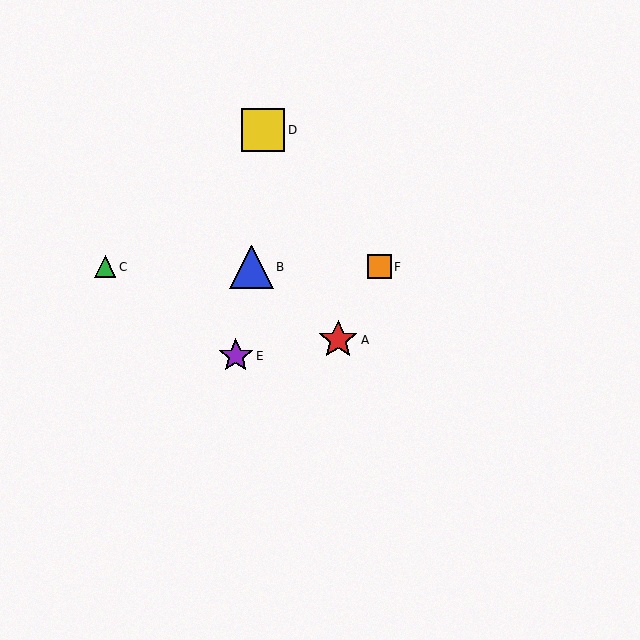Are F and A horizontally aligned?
No, F is at y≈267 and A is at y≈340.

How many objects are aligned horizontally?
3 objects (B, C, F) are aligned horizontally.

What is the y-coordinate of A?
Object A is at y≈340.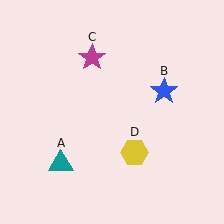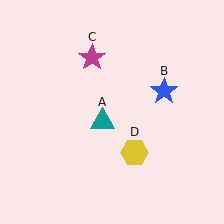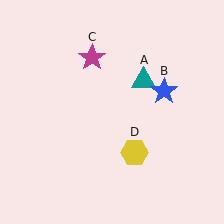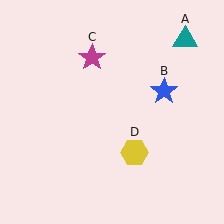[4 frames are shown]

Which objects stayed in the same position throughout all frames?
Blue star (object B) and magenta star (object C) and yellow hexagon (object D) remained stationary.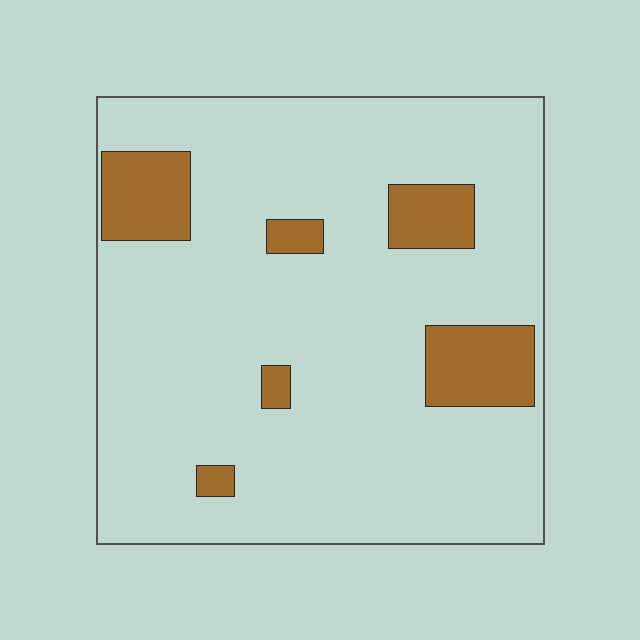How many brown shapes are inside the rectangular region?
6.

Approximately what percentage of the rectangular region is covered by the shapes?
Approximately 15%.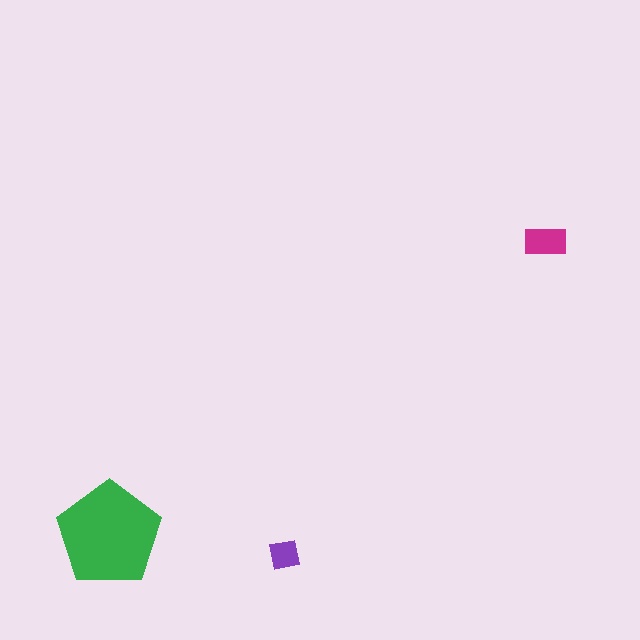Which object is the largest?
The green pentagon.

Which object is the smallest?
The purple square.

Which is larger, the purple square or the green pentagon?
The green pentagon.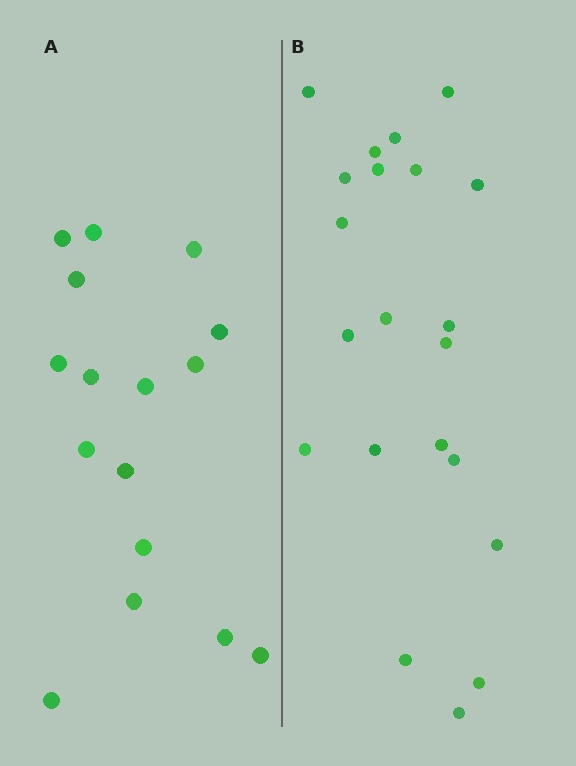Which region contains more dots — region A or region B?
Region B (the right region) has more dots.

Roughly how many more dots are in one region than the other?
Region B has about 5 more dots than region A.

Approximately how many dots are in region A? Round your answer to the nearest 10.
About 20 dots. (The exact count is 16, which rounds to 20.)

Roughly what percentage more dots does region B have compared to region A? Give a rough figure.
About 30% more.